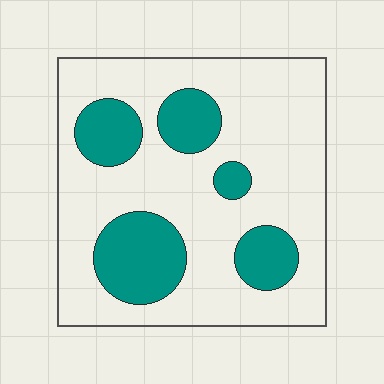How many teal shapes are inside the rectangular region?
5.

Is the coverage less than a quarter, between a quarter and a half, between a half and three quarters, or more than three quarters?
Between a quarter and a half.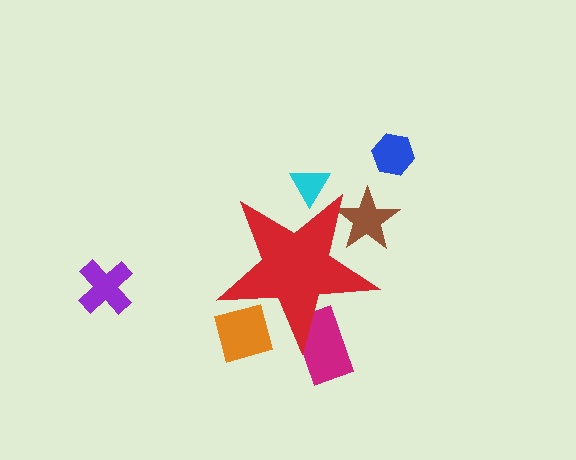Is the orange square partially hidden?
Yes, the orange square is partially hidden behind the red star.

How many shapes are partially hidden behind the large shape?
4 shapes are partially hidden.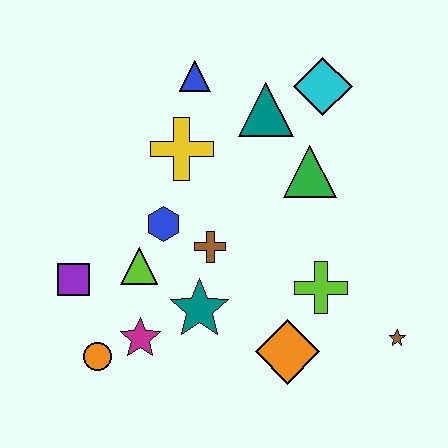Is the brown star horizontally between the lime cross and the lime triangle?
No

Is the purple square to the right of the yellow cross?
No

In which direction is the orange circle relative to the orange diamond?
The orange circle is to the left of the orange diamond.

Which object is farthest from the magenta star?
The cyan diamond is farthest from the magenta star.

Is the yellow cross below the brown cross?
No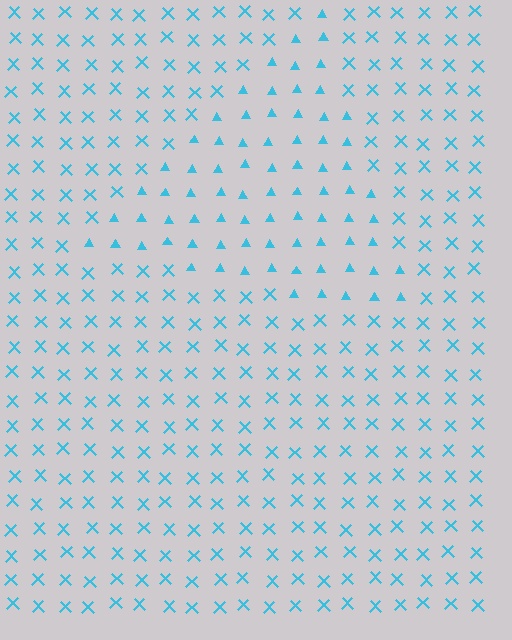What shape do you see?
I see a triangle.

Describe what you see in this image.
The image is filled with small cyan elements arranged in a uniform grid. A triangle-shaped region contains triangles, while the surrounding area contains X marks. The boundary is defined purely by the change in element shape.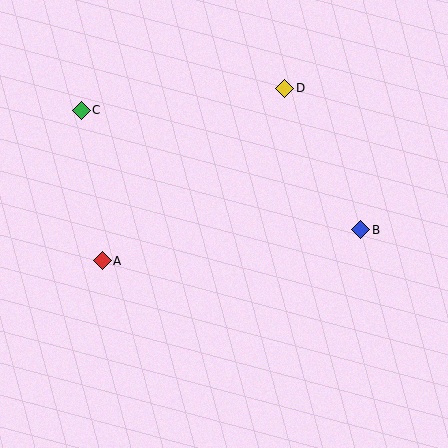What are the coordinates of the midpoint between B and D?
The midpoint between B and D is at (323, 159).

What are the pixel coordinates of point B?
Point B is at (361, 230).